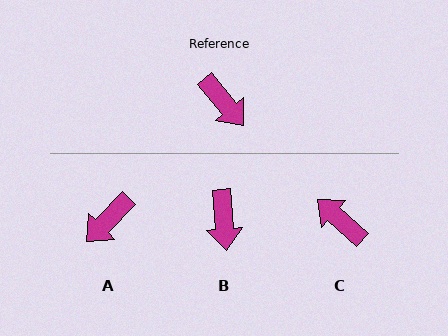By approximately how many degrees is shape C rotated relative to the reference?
Approximately 171 degrees clockwise.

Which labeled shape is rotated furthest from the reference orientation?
C, about 171 degrees away.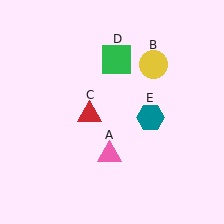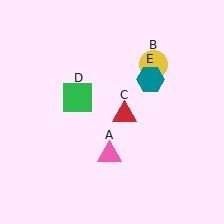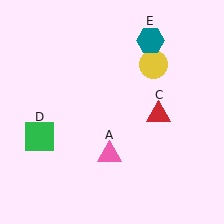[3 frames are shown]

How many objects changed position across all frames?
3 objects changed position: red triangle (object C), green square (object D), teal hexagon (object E).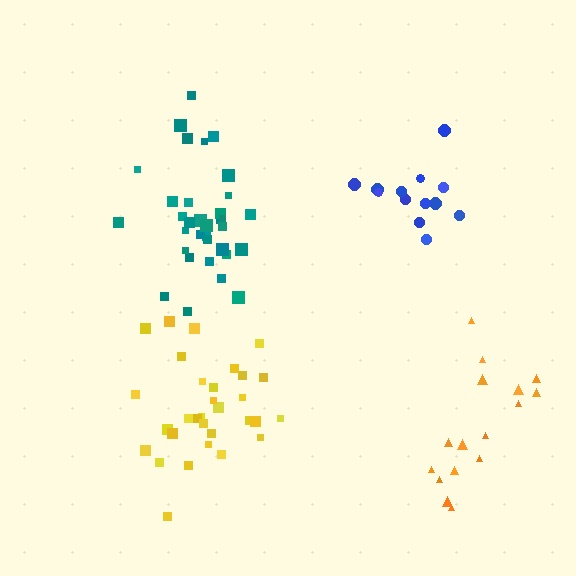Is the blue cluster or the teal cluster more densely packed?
Blue.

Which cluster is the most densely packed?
Yellow.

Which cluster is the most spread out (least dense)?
Orange.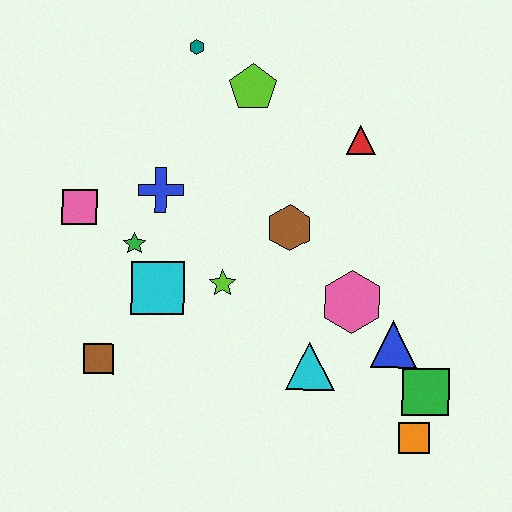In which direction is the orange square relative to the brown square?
The orange square is to the right of the brown square.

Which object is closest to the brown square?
The cyan square is closest to the brown square.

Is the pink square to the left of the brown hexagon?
Yes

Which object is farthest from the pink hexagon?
The teal hexagon is farthest from the pink hexagon.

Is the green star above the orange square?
Yes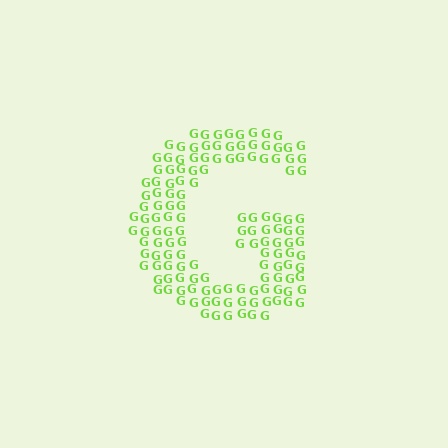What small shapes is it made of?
It is made of small letter G's.